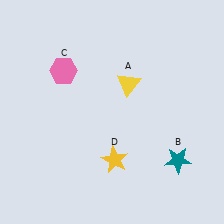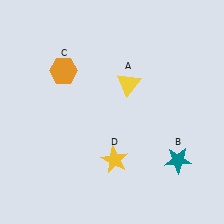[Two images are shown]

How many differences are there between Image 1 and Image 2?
There is 1 difference between the two images.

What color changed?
The hexagon (C) changed from pink in Image 1 to orange in Image 2.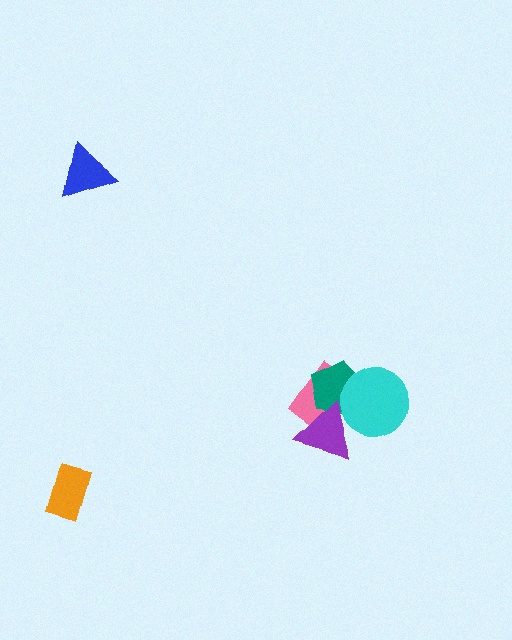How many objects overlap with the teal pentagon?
3 objects overlap with the teal pentagon.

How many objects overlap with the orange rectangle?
0 objects overlap with the orange rectangle.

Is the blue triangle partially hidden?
No, no other shape covers it.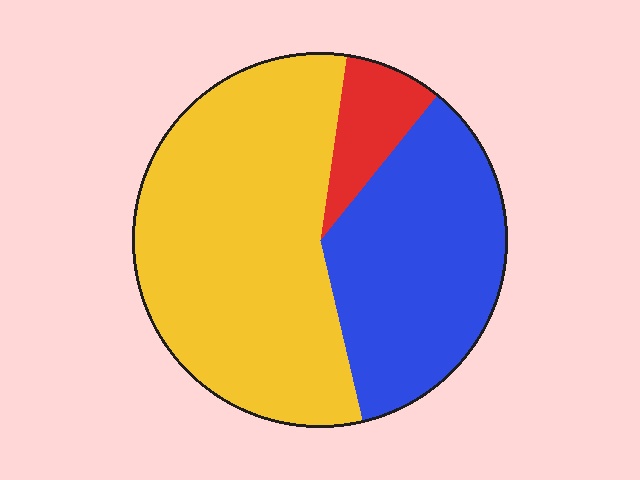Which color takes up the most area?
Yellow, at roughly 55%.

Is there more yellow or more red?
Yellow.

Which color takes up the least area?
Red, at roughly 10%.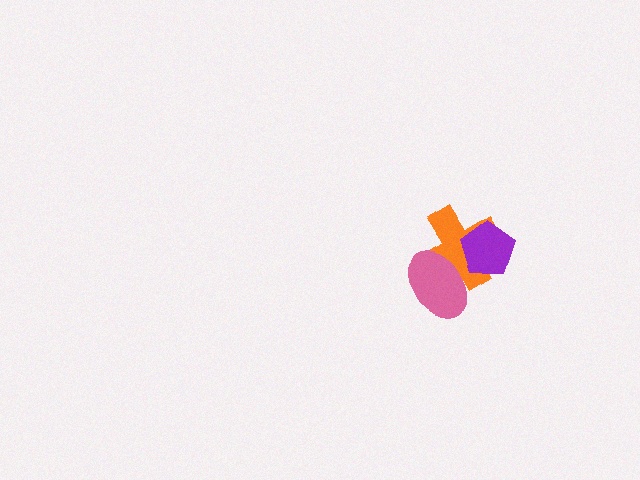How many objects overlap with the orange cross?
2 objects overlap with the orange cross.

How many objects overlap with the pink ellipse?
1 object overlaps with the pink ellipse.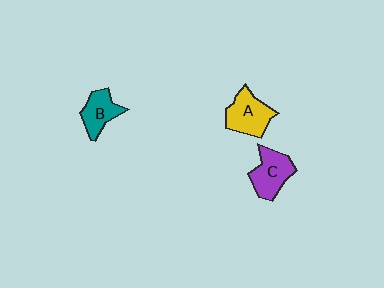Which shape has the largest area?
Shape A (yellow).